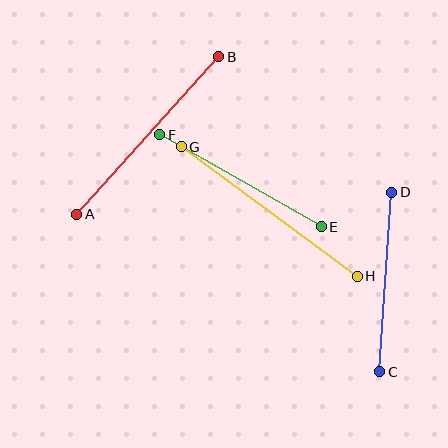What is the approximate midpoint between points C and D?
The midpoint is at approximately (386, 282) pixels.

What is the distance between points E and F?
The distance is approximately 186 pixels.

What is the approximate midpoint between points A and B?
The midpoint is at approximately (148, 135) pixels.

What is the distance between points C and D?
The distance is approximately 180 pixels.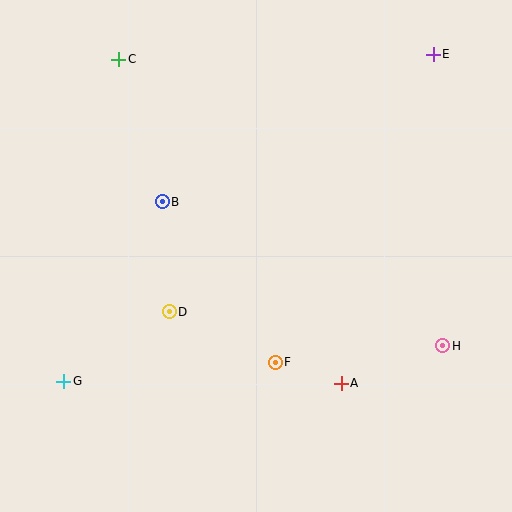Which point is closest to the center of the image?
Point D at (169, 312) is closest to the center.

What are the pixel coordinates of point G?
Point G is at (64, 381).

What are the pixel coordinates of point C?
Point C is at (119, 59).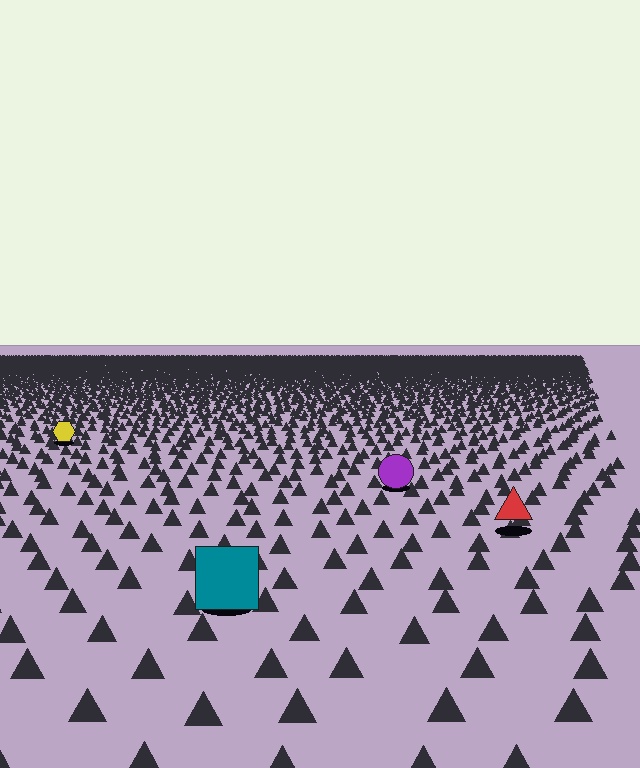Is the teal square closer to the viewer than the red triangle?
Yes. The teal square is closer — you can tell from the texture gradient: the ground texture is coarser near it.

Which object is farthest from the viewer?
The yellow hexagon is farthest from the viewer. It appears smaller and the ground texture around it is denser.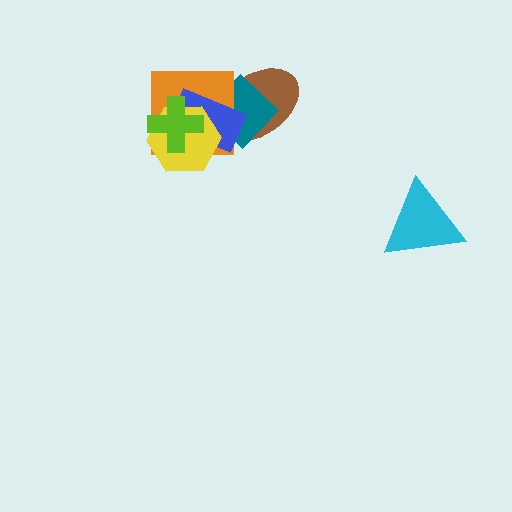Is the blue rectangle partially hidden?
Yes, it is partially covered by another shape.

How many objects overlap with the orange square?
5 objects overlap with the orange square.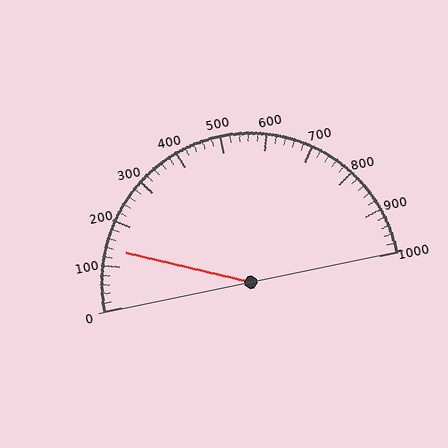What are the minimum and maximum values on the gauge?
The gauge ranges from 0 to 1000.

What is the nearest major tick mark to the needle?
The nearest major tick mark is 100.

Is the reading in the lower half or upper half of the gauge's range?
The reading is in the lower half of the range (0 to 1000).